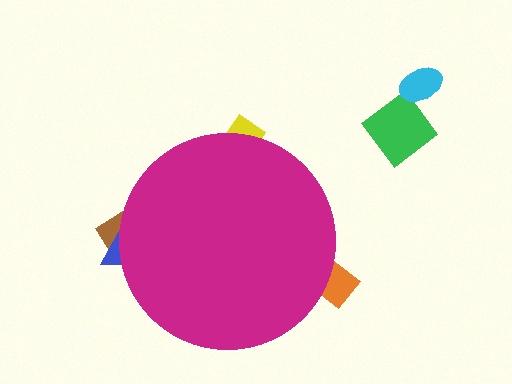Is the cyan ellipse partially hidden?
No, the cyan ellipse is fully visible.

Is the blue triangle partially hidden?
Yes, the blue triangle is partially hidden behind the magenta circle.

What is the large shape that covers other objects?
A magenta circle.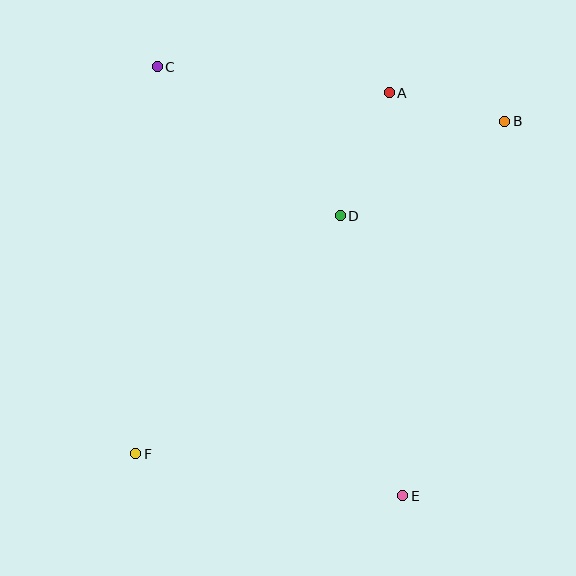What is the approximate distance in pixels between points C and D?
The distance between C and D is approximately 236 pixels.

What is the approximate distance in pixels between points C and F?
The distance between C and F is approximately 388 pixels.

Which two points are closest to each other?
Points A and B are closest to each other.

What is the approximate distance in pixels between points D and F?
The distance between D and F is approximately 314 pixels.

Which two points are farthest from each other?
Points B and F are farthest from each other.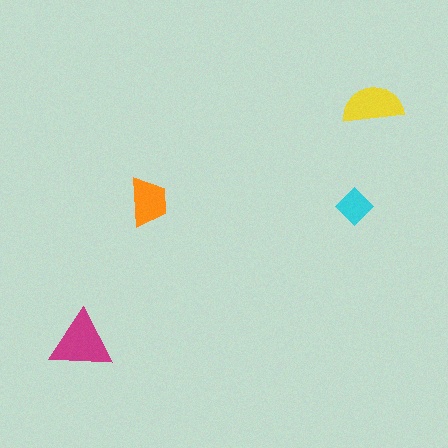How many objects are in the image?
There are 4 objects in the image.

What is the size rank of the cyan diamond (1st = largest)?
4th.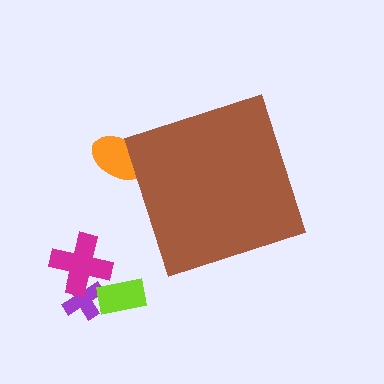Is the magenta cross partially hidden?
No, the magenta cross is fully visible.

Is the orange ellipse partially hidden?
Yes, the orange ellipse is partially hidden behind the brown diamond.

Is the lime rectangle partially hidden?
No, the lime rectangle is fully visible.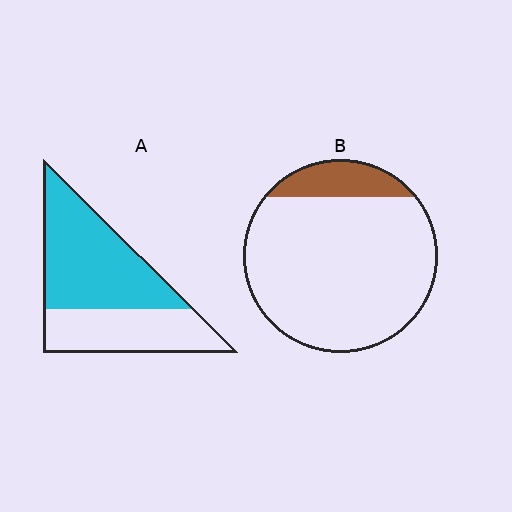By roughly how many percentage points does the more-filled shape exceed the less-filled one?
By roughly 45 percentage points (A over B).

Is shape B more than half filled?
No.